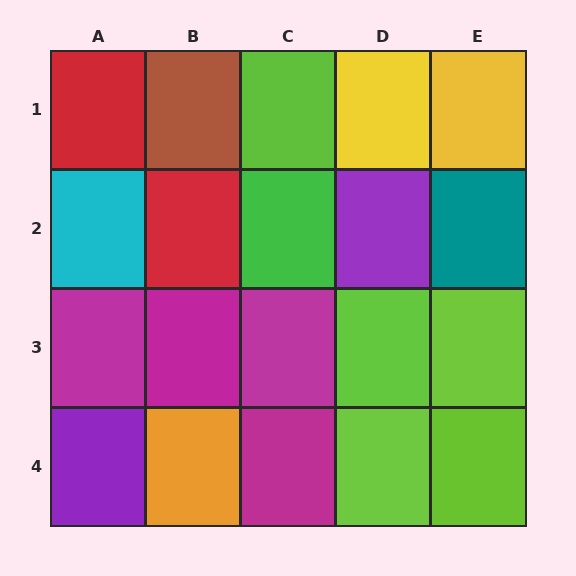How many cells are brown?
1 cell is brown.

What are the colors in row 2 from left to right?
Cyan, red, green, purple, teal.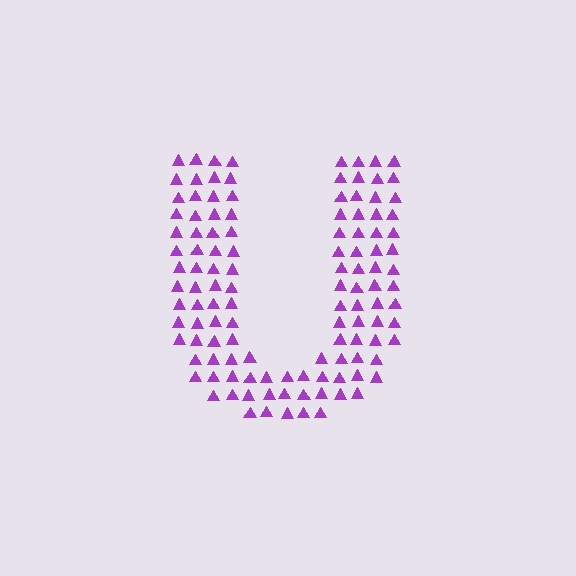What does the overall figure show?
The overall figure shows the letter U.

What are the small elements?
The small elements are triangles.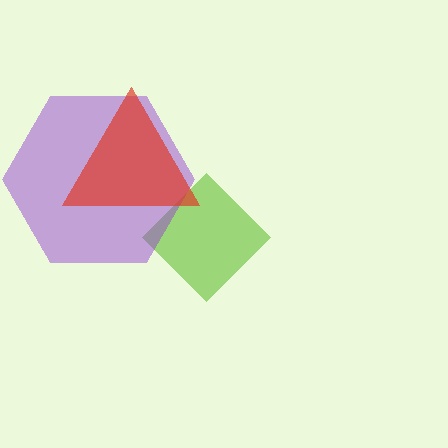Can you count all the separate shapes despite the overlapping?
Yes, there are 3 separate shapes.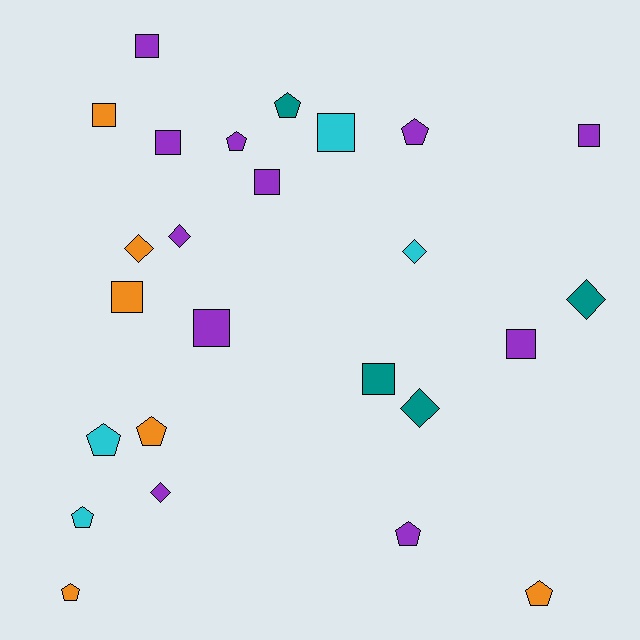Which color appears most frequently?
Purple, with 11 objects.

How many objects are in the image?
There are 25 objects.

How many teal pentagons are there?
There is 1 teal pentagon.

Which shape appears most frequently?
Square, with 10 objects.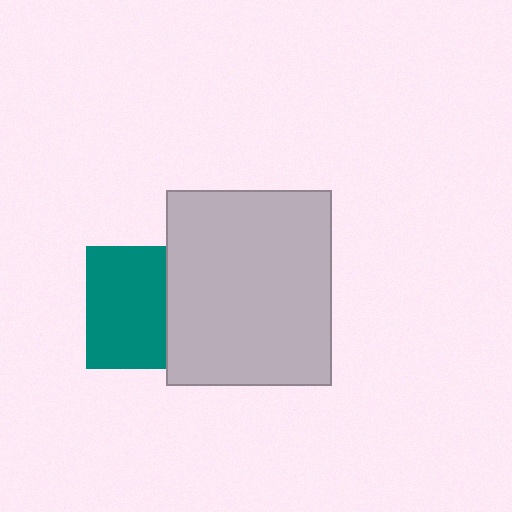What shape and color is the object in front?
The object in front is a light gray rectangle.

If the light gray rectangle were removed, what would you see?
You would see the complete teal square.